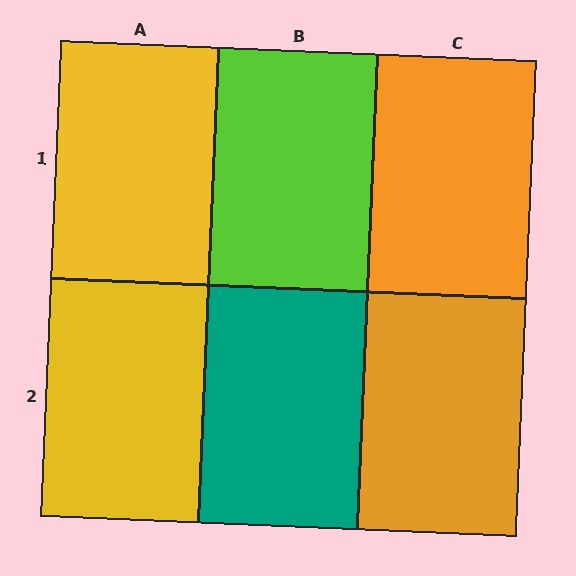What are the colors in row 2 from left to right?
Yellow, teal, orange.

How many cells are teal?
1 cell is teal.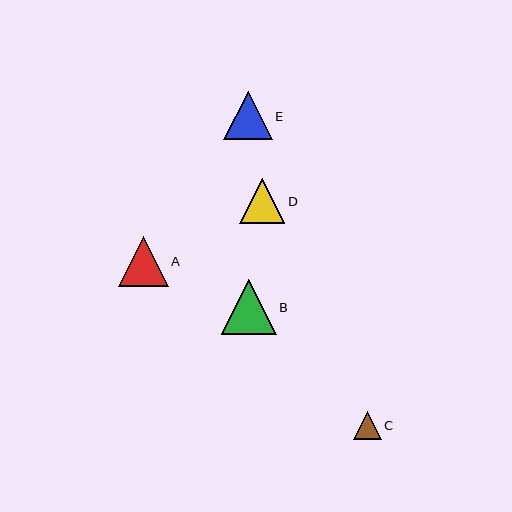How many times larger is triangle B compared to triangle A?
Triangle B is approximately 1.1 times the size of triangle A.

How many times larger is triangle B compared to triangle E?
Triangle B is approximately 1.1 times the size of triangle E.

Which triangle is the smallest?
Triangle C is the smallest with a size of approximately 28 pixels.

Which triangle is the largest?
Triangle B is the largest with a size of approximately 55 pixels.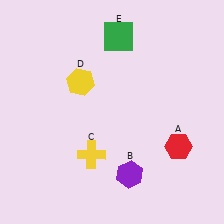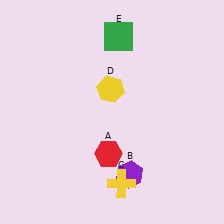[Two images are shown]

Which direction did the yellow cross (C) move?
The yellow cross (C) moved right.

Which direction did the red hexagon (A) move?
The red hexagon (A) moved left.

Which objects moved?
The objects that moved are: the red hexagon (A), the yellow cross (C), the yellow hexagon (D).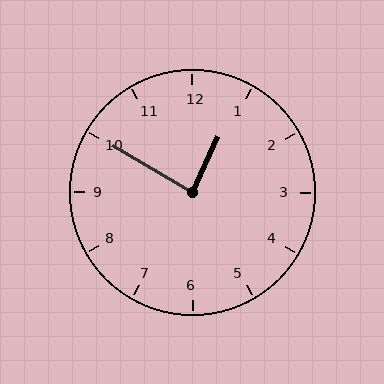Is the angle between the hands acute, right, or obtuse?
It is right.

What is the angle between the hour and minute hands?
Approximately 85 degrees.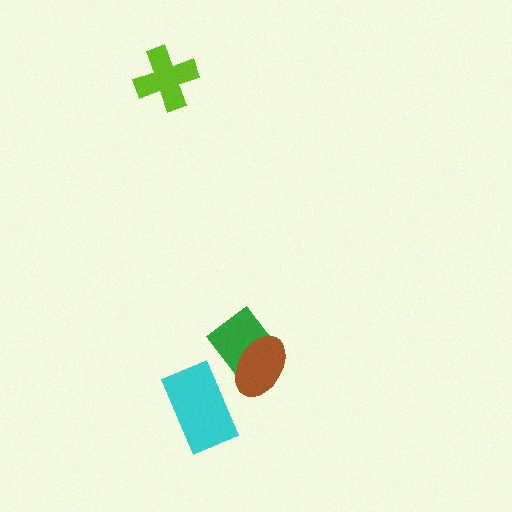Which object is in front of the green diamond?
The brown ellipse is in front of the green diamond.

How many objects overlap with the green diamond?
1 object overlaps with the green diamond.